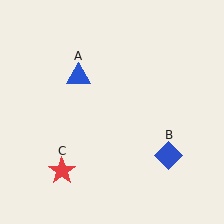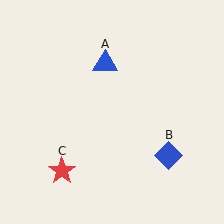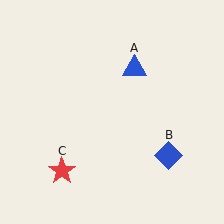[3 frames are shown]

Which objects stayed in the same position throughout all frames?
Blue diamond (object B) and red star (object C) remained stationary.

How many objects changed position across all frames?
1 object changed position: blue triangle (object A).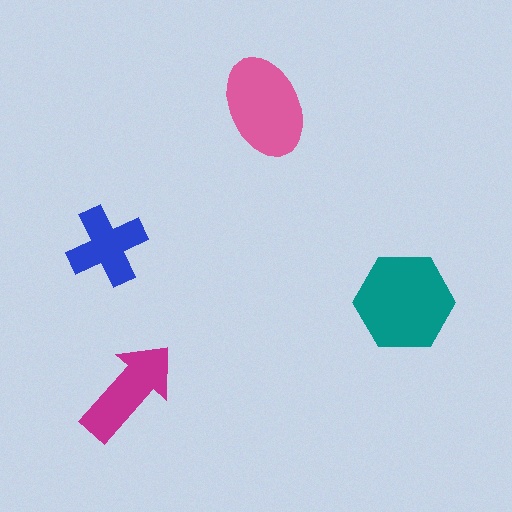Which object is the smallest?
The blue cross.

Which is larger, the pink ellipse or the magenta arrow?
The pink ellipse.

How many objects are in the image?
There are 4 objects in the image.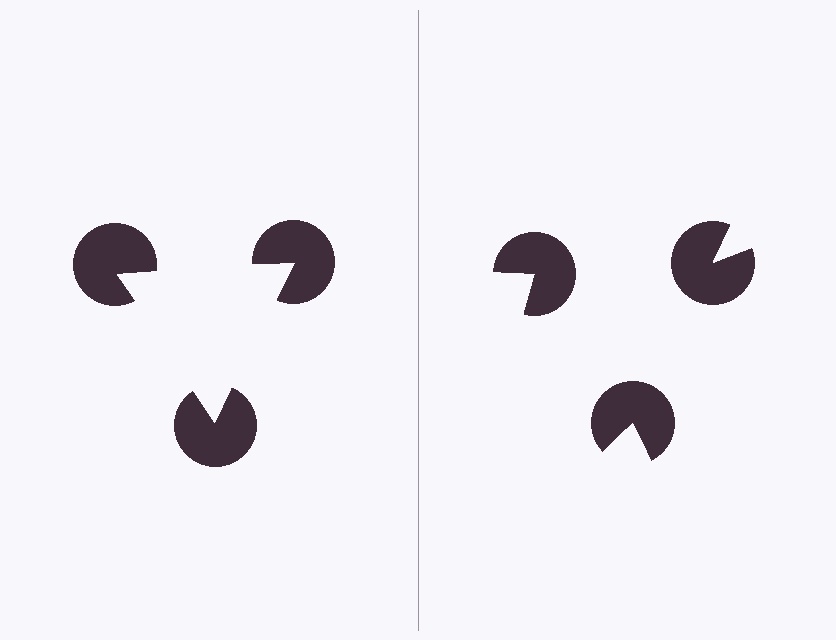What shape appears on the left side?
An illusory triangle.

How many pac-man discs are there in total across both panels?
6 — 3 on each side.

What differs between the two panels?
The pac-man discs are positioned identically on both sides; only the wedge orientations differ. On the left they align to a triangle; on the right they are misaligned.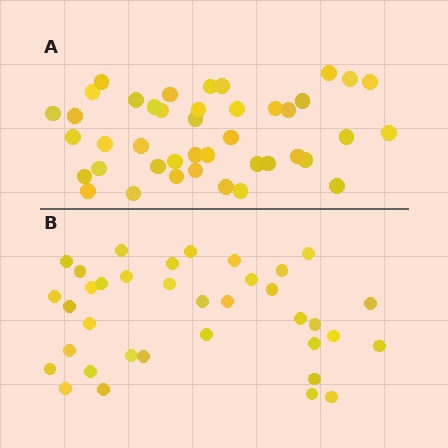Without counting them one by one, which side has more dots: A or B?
Region A (the top region) has more dots.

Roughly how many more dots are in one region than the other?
Region A has about 6 more dots than region B.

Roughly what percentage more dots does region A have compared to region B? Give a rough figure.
About 15% more.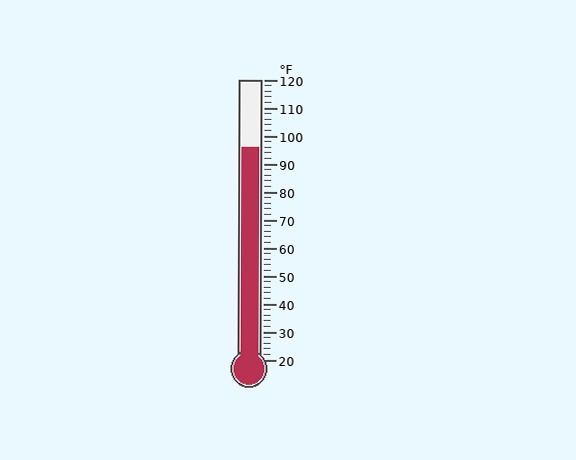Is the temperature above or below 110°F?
The temperature is below 110°F.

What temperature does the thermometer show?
The thermometer shows approximately 96°F.